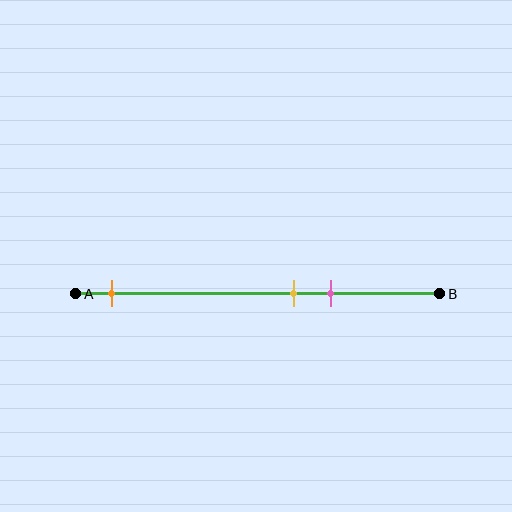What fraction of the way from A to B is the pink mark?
The pink mark is approximately 70% (0.7) of the way from A to B.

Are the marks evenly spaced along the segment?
No, the marks are not evenly spaced.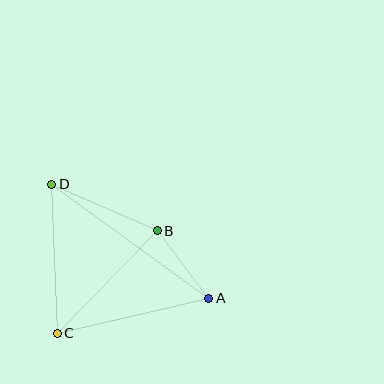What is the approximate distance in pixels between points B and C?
The distance between B and C is approximately 143 pixels.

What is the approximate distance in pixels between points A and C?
The distance between A and C is approximately 156 pixels.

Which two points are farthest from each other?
Points A and D are farthest from each other.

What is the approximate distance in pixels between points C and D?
The distance between C and D is approximately 149 pixels.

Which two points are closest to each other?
Points A and B are closest to each other.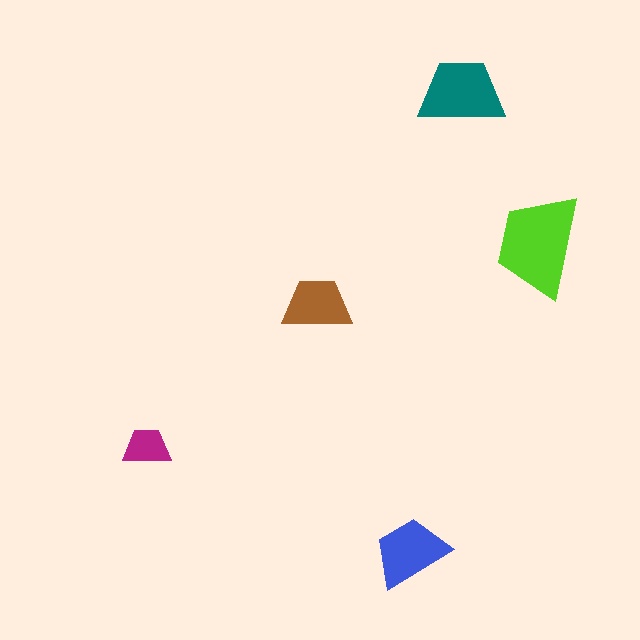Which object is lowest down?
The blue trapezoid is bottommost.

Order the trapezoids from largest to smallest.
the lime one, the teal one, the blue one, the brown one, the magenta one.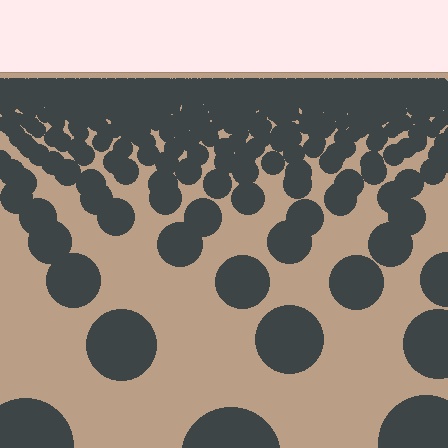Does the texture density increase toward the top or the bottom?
Density increases toward the top.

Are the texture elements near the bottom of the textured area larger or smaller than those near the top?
Larger. Near the bottom, elements are closer to the viewer and appear at a bigger on-screen size.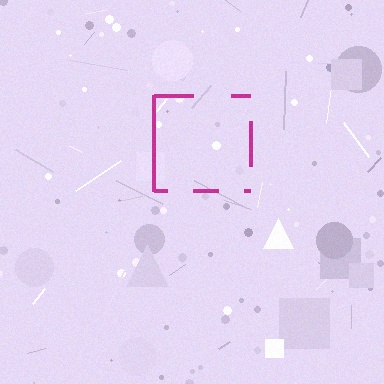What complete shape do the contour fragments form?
The contour fragments form a square.